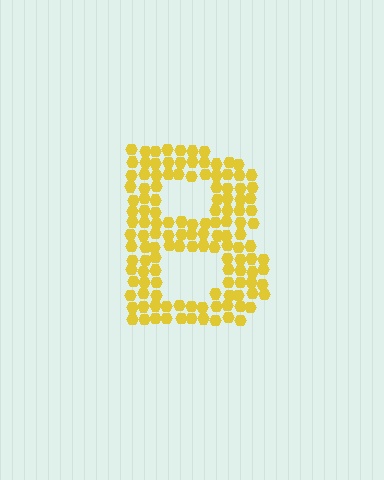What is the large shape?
The large shape is the letter B.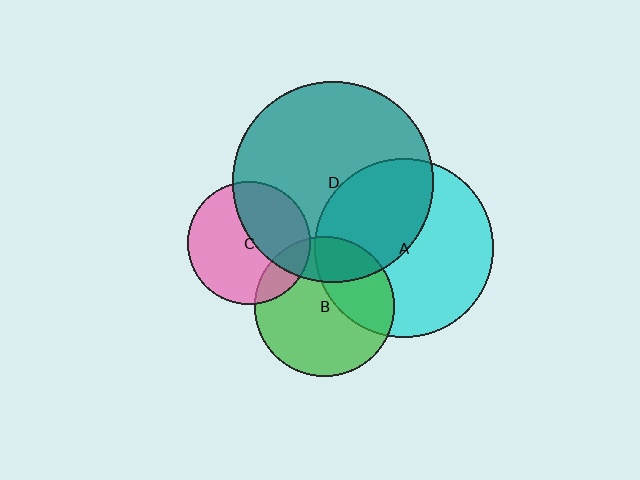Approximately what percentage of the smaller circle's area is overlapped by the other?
Approximately 40%.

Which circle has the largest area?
Circle D (teal).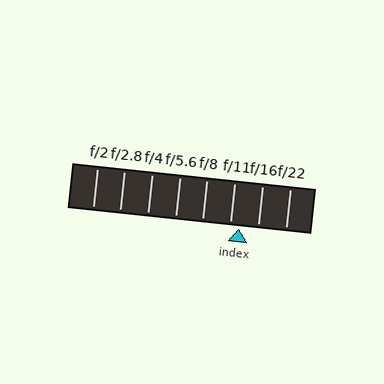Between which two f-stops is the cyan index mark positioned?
The index mark is between f/11 and f/16.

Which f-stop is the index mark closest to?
The index mark is closest to f/11.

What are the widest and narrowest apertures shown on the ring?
The widest aperture shown is f/2 and the narrowest is f/22.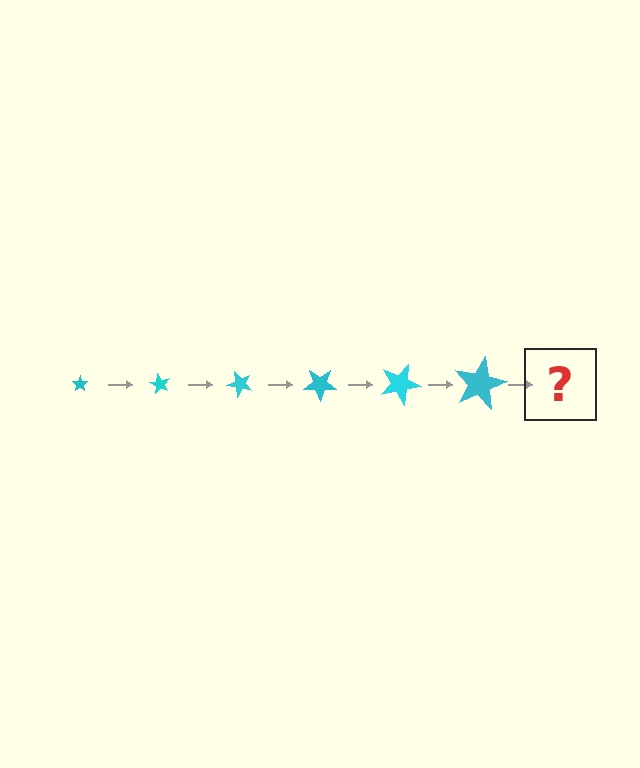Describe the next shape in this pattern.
It should be a star, larger than the previous one and rotated 360 degrees from the start.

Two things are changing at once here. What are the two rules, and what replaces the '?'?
The two rules are that the star grows larger each step and it rotates 60 degrees each step. The '?' should be a star, larger than the previous one and rotated 360 degrees from the start.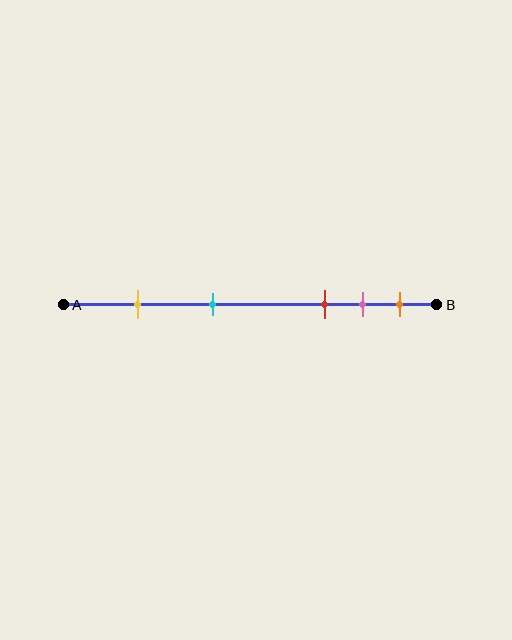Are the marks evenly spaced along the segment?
No, the marks are not evenly spaced.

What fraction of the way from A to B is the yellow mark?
The yellow mark is approximately 20% (0.2) of the way from A to B.